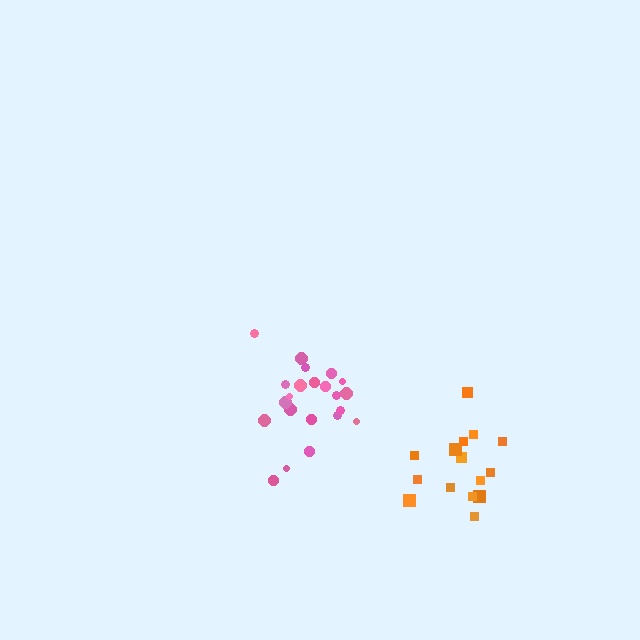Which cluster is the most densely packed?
Pink.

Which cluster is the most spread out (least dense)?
Orange.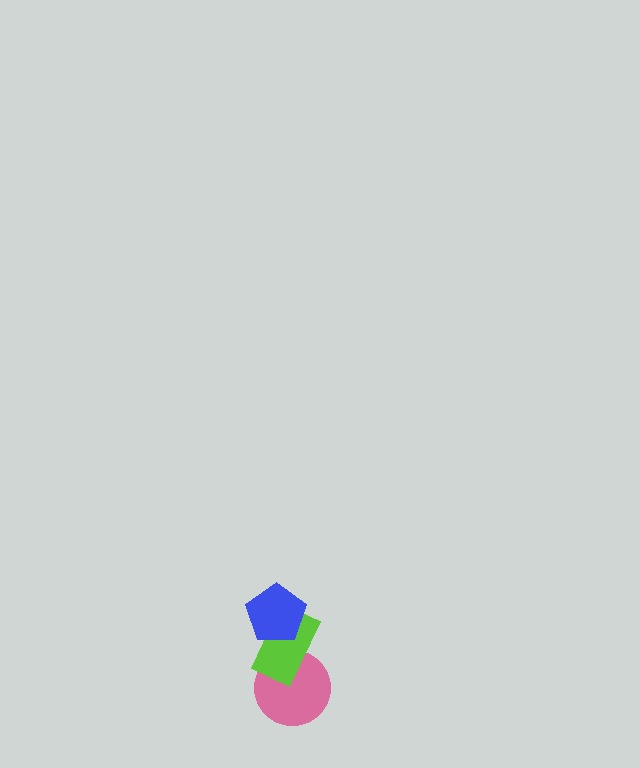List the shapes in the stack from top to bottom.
From top to bottom: the blue pentagon, the lime rectangle, the pink circle.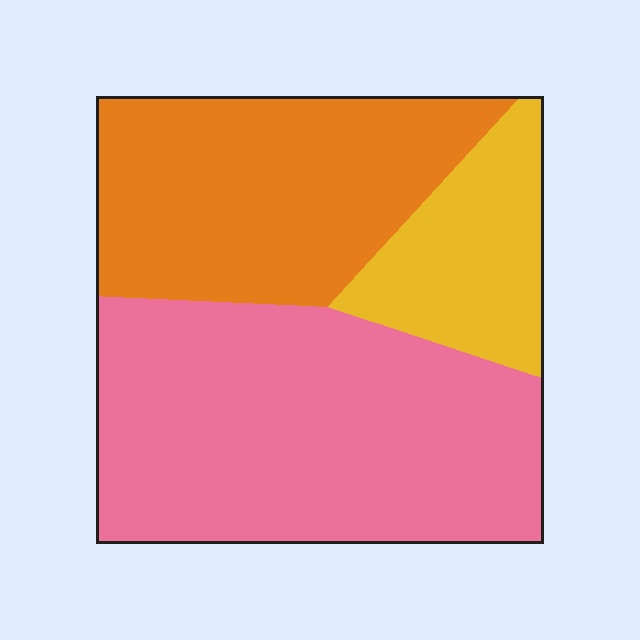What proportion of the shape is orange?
Orange covers roughly 35% of the shape.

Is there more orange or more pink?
Pink.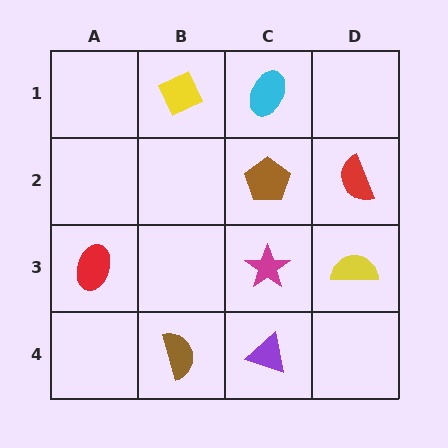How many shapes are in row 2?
2 shapes.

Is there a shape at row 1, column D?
No, that cell is empty.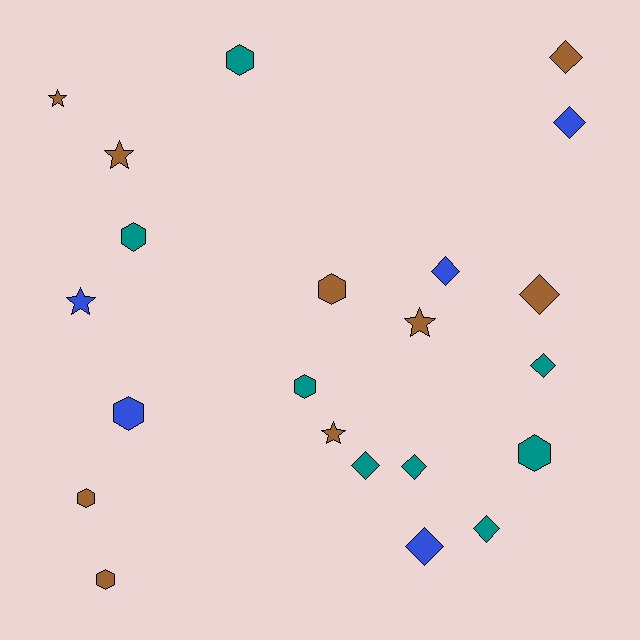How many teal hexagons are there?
There are 4 teal hexagons.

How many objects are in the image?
There are 22 objects.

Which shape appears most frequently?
Diamond, with 9 objects.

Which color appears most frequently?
Brown, with 9 objects.